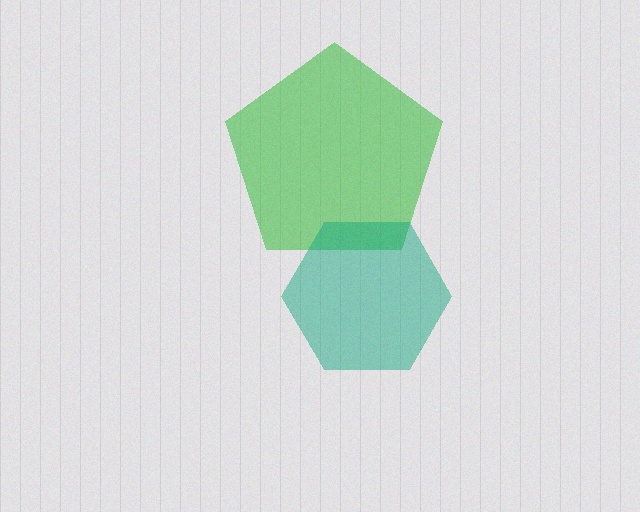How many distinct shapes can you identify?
There are 2 distinct shapes: a green pentagon, a teal hexagon.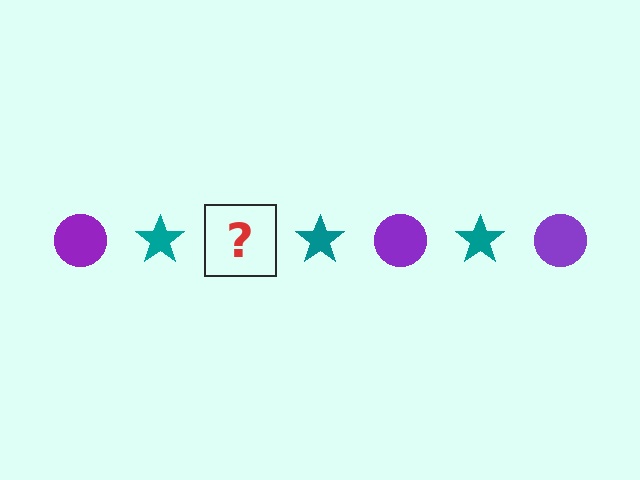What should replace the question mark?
The question mark should be replaced with a purple circle.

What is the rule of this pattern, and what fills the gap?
The rule is that the pattern alternates between purple circle and teal star. The gap should be filled with a purple circle.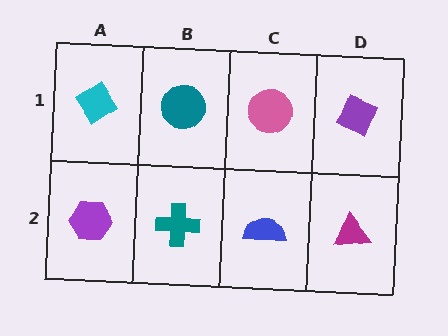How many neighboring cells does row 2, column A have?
2.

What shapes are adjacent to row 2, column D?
A purple diamond (row 1, column D), a blue semicircle (row 2, column C).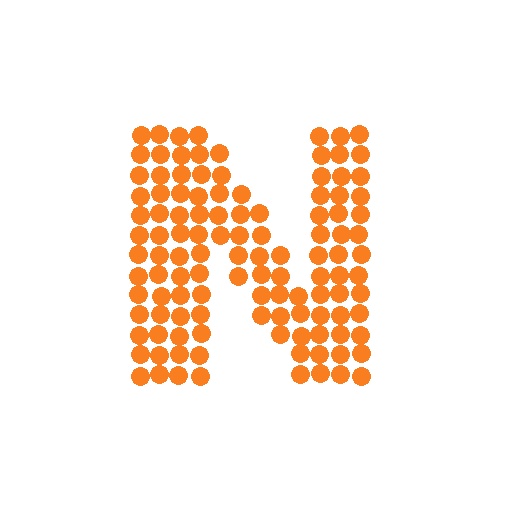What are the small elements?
The small elements are circles.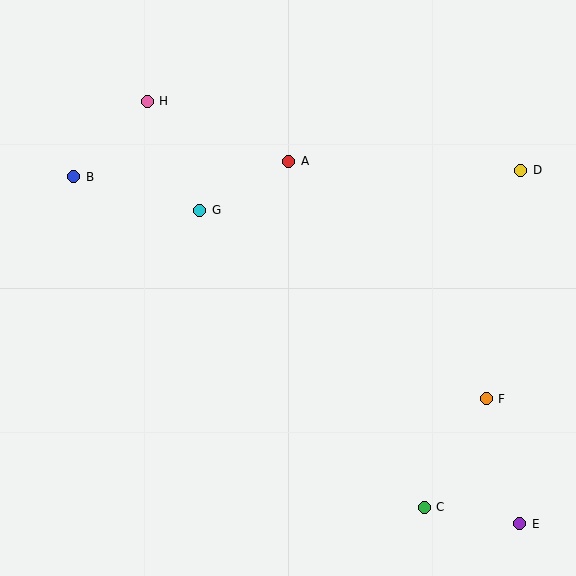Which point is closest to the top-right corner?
Point D is closest to the top-right corner.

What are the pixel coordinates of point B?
Point B is at (74, 177).